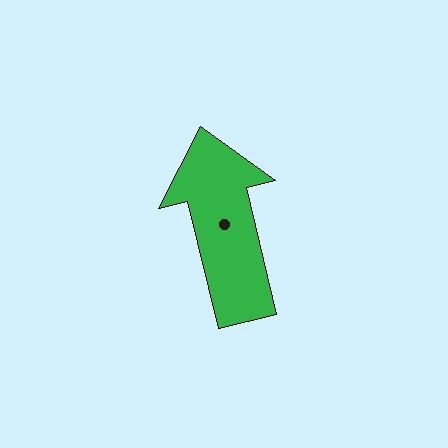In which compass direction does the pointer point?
North.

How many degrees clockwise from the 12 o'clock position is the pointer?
Approximately 347 degrees.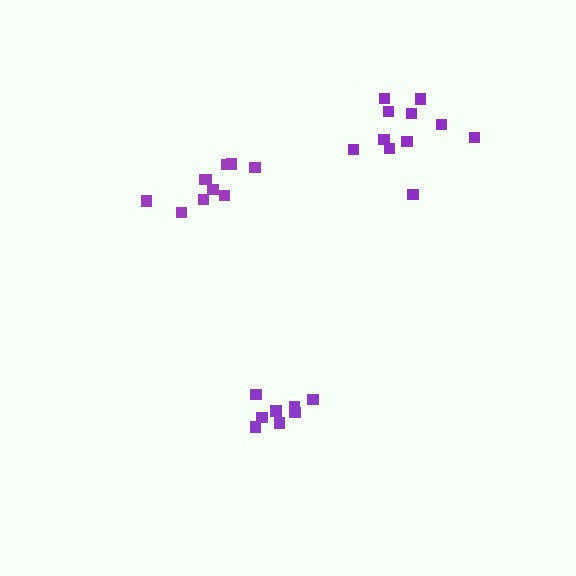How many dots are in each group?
Group 1: 8 dots, Group 2: 11 dots, Group 3: 10 dots (29 total).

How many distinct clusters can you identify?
There are 3 distinct clusters.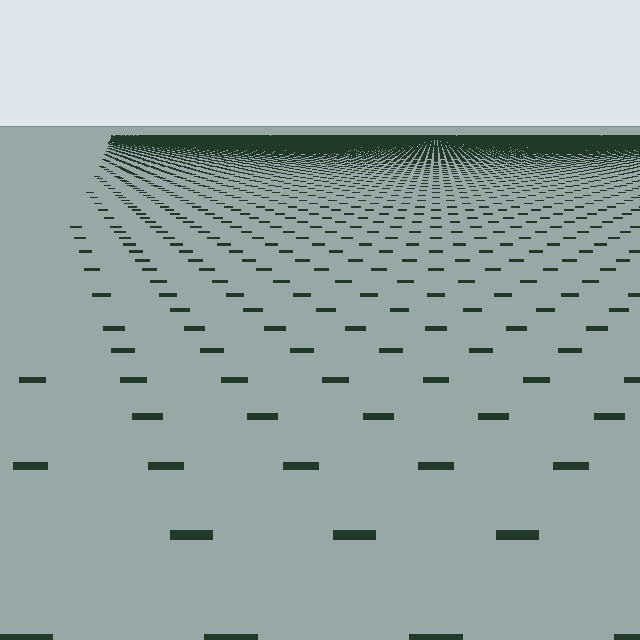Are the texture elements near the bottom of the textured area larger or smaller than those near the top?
Larger. Near the bottom, elements are closer to the viewer and appear at a bigger on-screen size.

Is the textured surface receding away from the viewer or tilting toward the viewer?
The surface is receding away from the viewer. Texture elements get smaller and denser toward the top.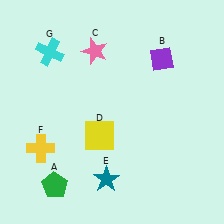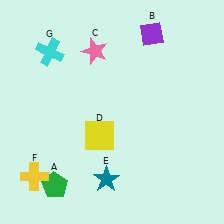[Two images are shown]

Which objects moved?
The objects that moved are: the purple diamond (B), the yellow cross (F).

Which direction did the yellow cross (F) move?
The yellow cross (F) moved down.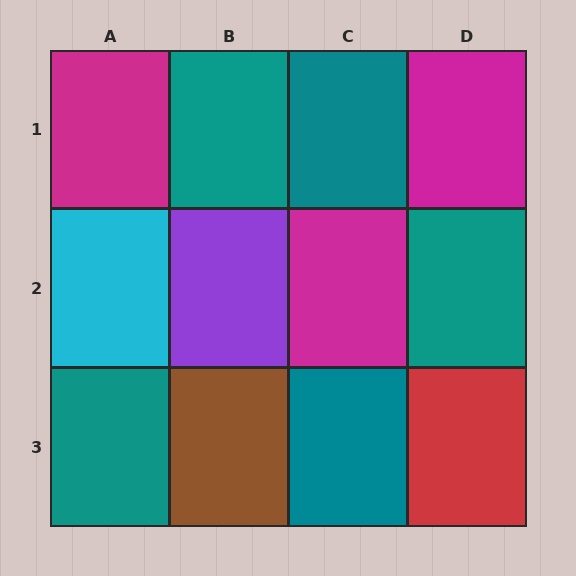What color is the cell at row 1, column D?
Magenta.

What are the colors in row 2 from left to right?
Cyan, purple, magenta, teal.